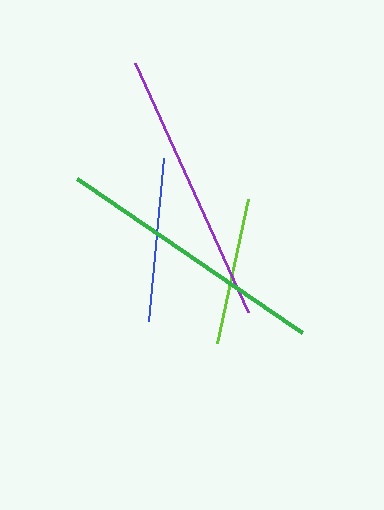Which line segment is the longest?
The purple line is the longest at approximately 273 pixels.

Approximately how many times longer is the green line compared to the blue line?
The green line is approximately 1.7 times the length of the blue line.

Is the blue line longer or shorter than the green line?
The green line is longer than the blue line.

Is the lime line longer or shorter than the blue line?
The blue line is longer than the lime line.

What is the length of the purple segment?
The purple segment is approximately 273 pixels long.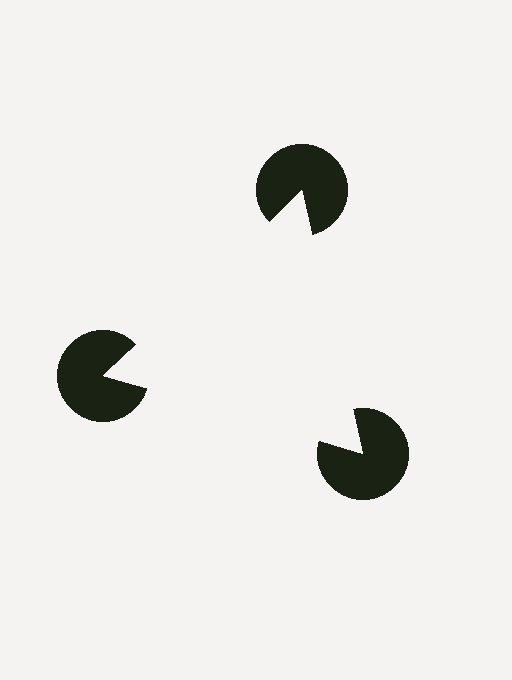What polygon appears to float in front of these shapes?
An illusory triangle — its edges are inferred from the aligned wedge cuts in the pac-man discs, not physically drawn.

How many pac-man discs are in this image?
There are 3 — one at each vertex of the illusory triangle.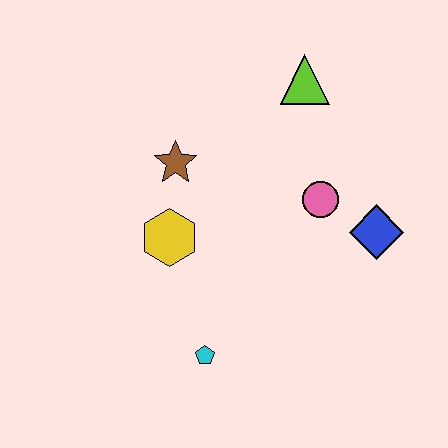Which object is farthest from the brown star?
The blue diamond is farthest from the brown star.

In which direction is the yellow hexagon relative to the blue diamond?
The yellow hexagon is to the left of the blue diamond.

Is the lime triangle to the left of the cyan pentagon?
No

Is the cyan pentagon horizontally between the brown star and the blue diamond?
Yes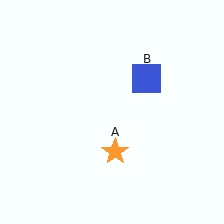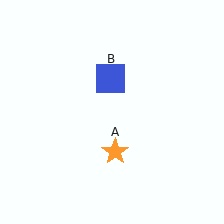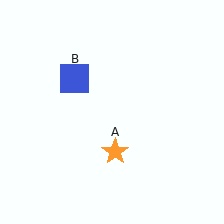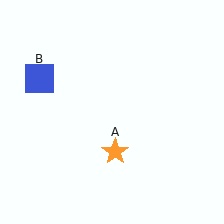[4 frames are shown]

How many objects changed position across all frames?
1 object changed position: blue square (object B).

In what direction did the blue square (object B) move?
The blue square (object B) moved left.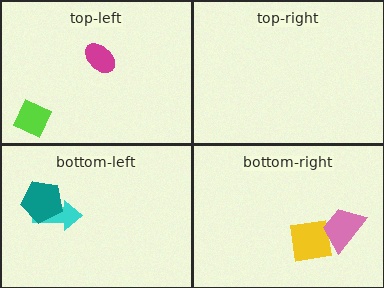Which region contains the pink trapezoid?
The bottom-right region.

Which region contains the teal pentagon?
The bottom-left region.